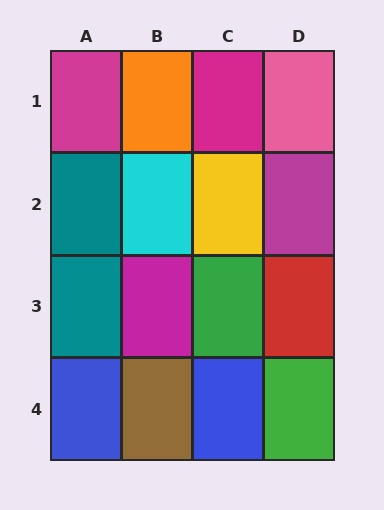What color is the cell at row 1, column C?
Magenta.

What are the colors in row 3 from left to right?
Teal, magenta, green, red.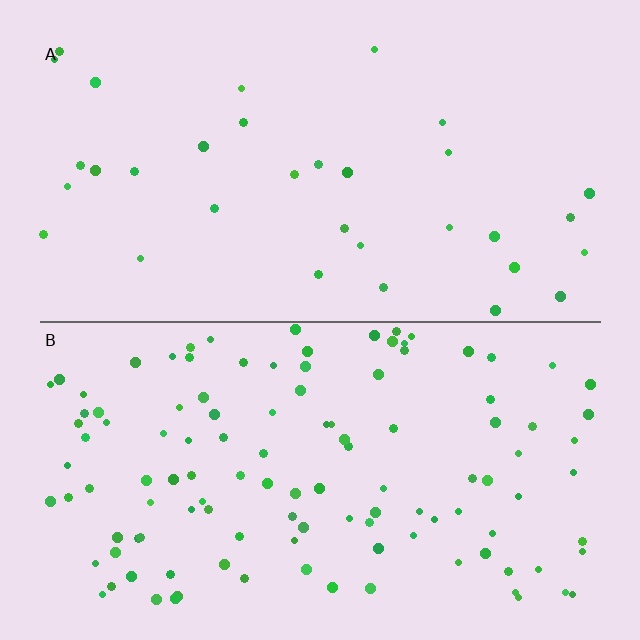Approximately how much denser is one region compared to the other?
Approximately 3.6× — region B over region A.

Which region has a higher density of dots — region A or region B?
B (the bottom).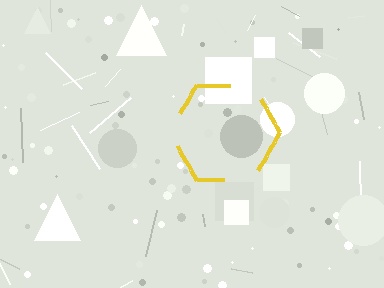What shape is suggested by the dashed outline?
The dashed outline suggests a hexagon.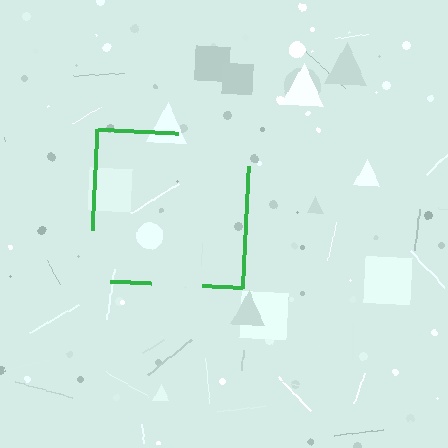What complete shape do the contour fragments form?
The contour fragments form a square.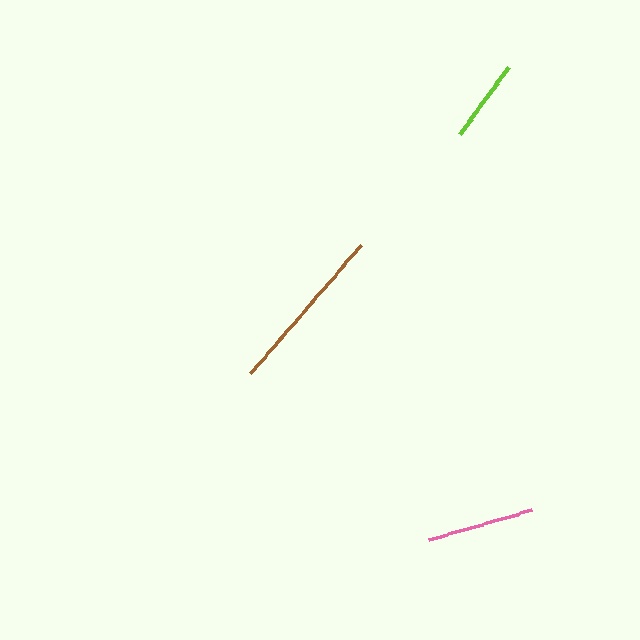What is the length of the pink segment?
The pink segment is approximately 108 pixels long.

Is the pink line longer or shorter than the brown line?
The brown line is longer than the pink line.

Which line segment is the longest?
The brown line is the longest at approximately 169 pixels.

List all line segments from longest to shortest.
From longest to shortest: brown, pink, lime.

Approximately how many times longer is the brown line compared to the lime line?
The brown line is approximately 2.0 times the length of the lime line.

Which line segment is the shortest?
The lime line is the shortest at approximately 83 pixels.